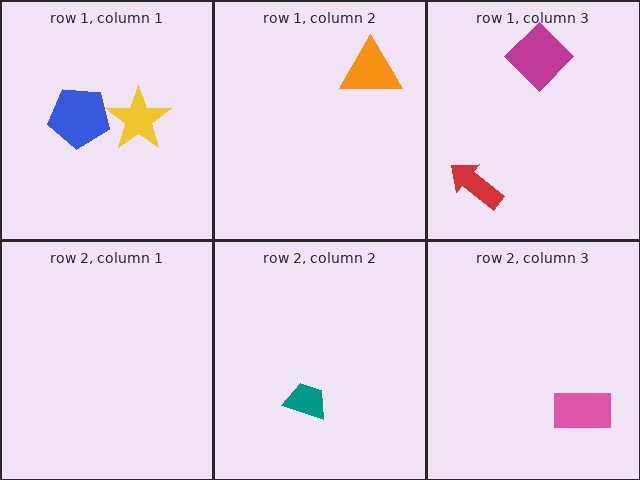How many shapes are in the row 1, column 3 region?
2.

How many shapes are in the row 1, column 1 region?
2.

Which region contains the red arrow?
The row 1, column 3 region.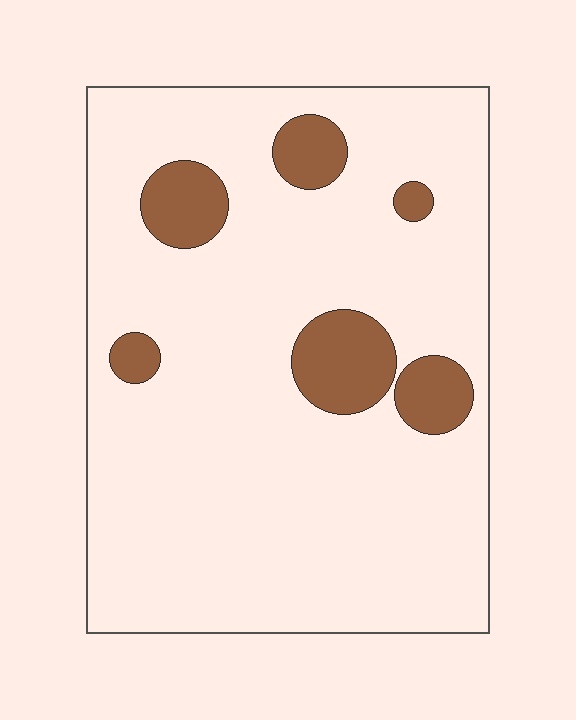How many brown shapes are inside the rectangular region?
6.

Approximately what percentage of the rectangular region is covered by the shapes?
Approximately 15%.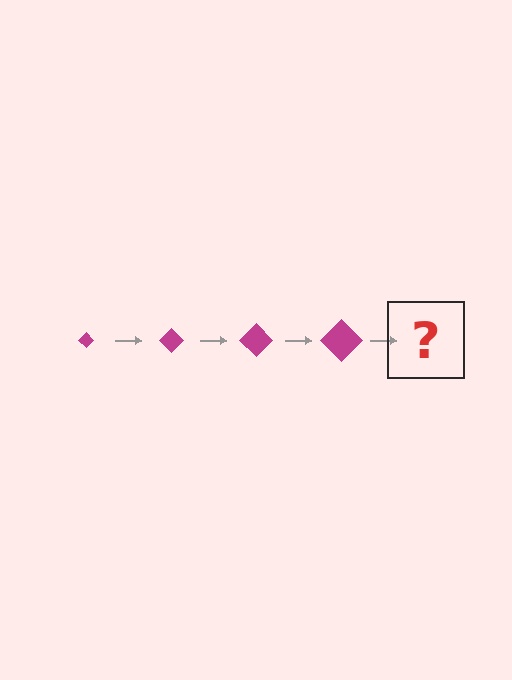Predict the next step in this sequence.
The next step is a magenta diamond, larger than the previous one.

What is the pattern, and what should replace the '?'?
The pattern is that the diamond gets progressively larger each step. The '?' should be a magenta diamond, larger than the previous one.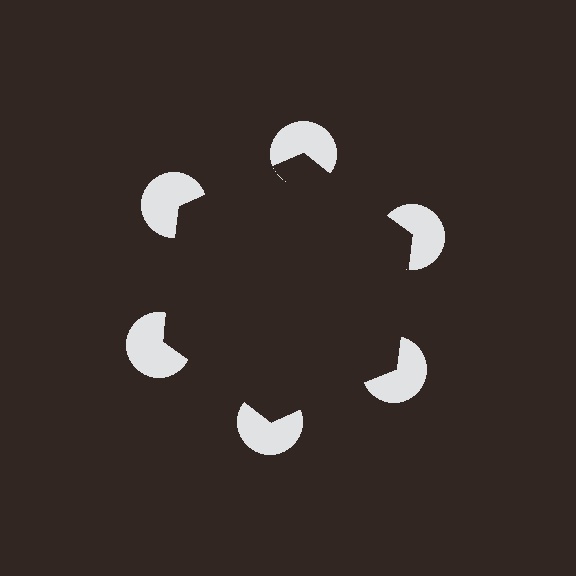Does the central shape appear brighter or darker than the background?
It typically appears slightly darker than the background, even though no actual brightness change is drawn.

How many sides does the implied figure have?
6 sides.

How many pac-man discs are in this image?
There are 6 — one at each vertex of the illusory hexagon.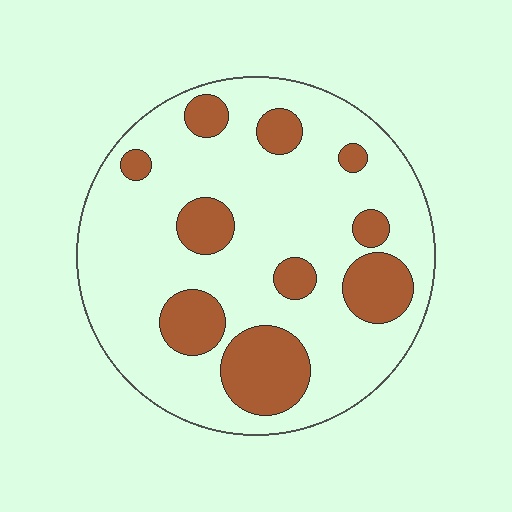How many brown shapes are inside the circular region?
10.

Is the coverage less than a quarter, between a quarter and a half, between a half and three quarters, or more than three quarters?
Less than a quarter.